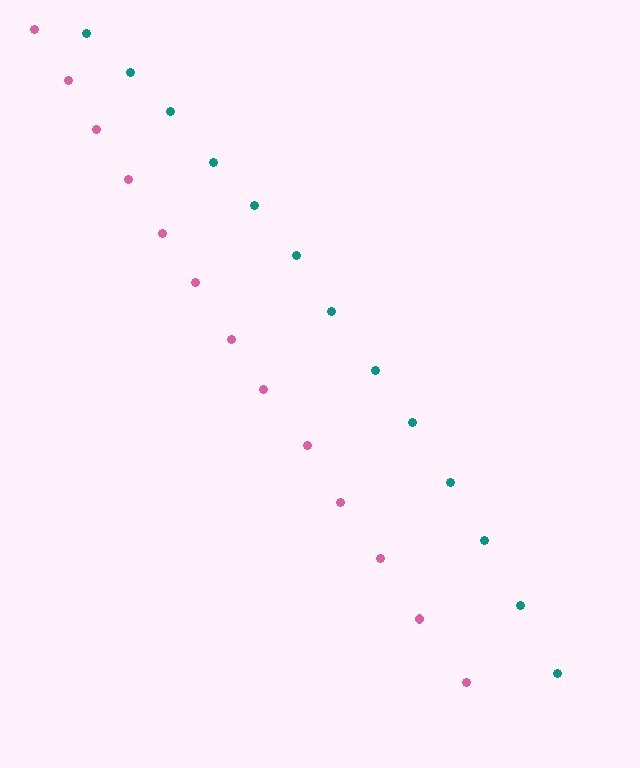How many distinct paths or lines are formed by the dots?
There are 2 distinct paths.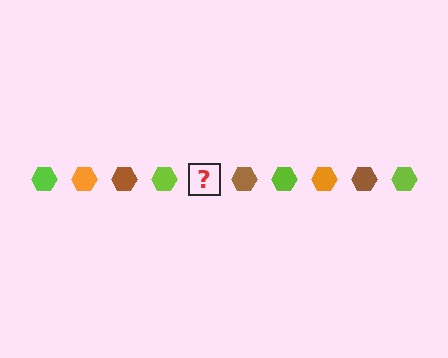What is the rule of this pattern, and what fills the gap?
The rule is that the pattern cycles through lime, orange, brown hexagons. The gap should be filled with an orange hexagon.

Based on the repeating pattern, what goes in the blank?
The blank should be an orange hexagon.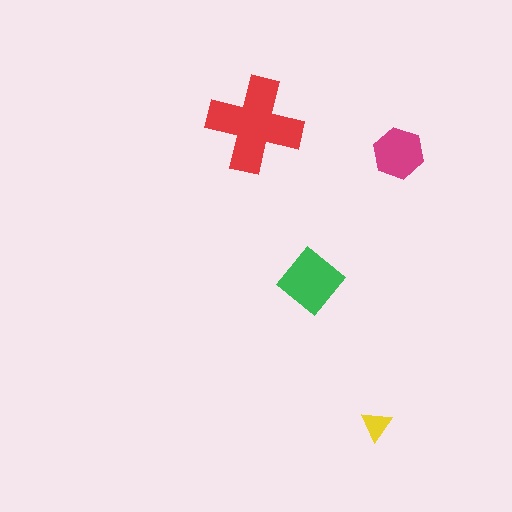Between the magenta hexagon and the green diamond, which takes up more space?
The green diamond.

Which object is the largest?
The red cross.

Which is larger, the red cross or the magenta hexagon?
The red cross.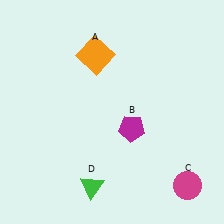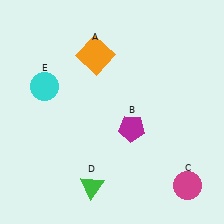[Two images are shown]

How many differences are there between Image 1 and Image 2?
There is 1 difference between the two images.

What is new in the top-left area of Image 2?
A cyan circle (E) was added in the top-left area of Image 2.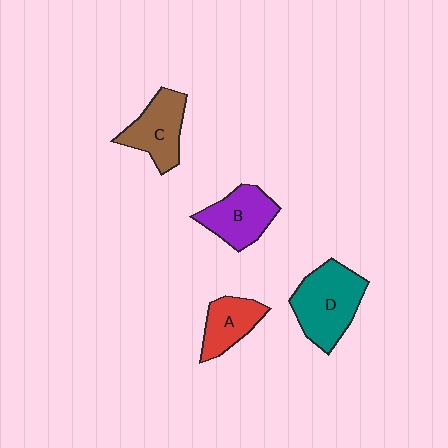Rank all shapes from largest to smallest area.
From largest to smallest: D (teal), C (brown), B (purple), A (red).